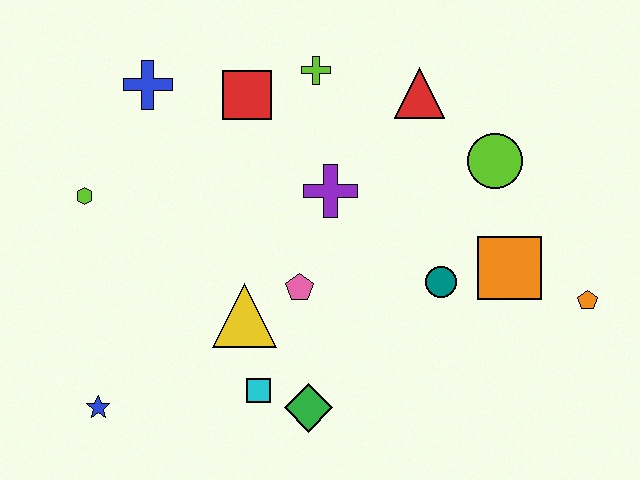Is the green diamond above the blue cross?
No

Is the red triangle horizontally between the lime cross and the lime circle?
Yes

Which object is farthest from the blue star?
The orange pentagon is farthest from the blue star.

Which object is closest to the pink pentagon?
The yellow triangle is closest to the pink pentagon.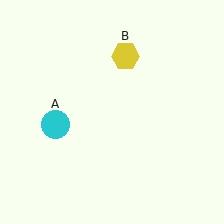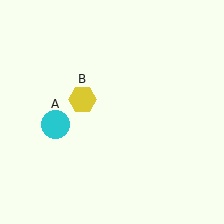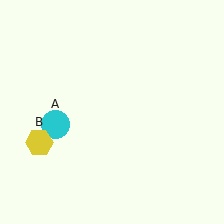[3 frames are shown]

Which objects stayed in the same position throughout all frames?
Cyan circle (object A) remained stationary.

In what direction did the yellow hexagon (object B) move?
The yellow hexagon (object B) moved down and to the left.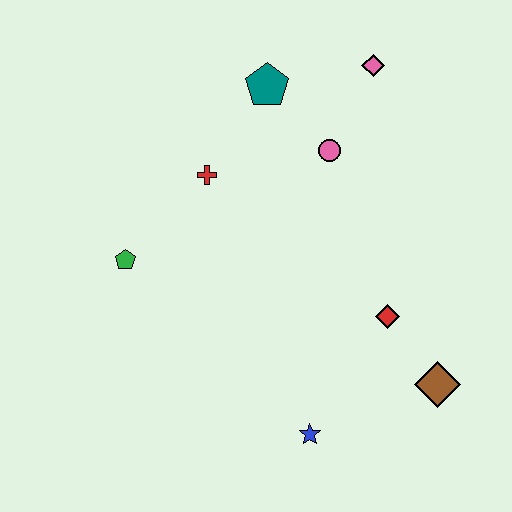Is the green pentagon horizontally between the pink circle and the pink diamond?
No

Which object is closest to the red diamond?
The brown diamond is closest to the red diamond.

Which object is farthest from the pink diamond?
The blue star is farthest from the pink diamond.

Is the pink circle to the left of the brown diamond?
Yes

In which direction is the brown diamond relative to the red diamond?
The brown diamond is below the red diamond.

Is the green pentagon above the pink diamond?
No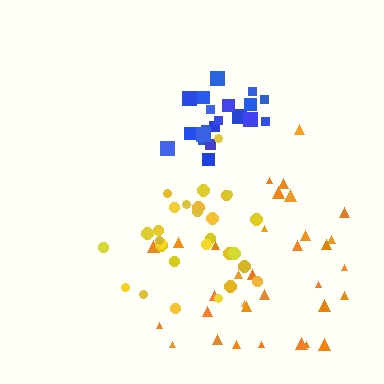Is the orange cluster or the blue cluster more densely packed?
Blue.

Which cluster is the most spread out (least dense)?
Orange.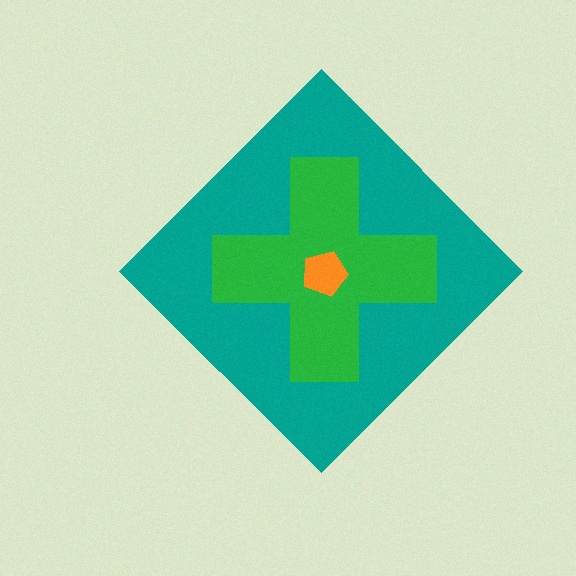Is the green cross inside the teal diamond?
Yes.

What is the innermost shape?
The orange pentagon.